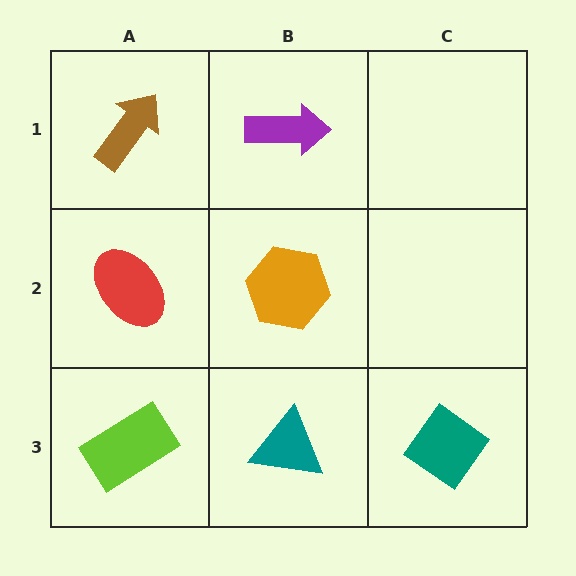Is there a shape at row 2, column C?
No, that cell is empty.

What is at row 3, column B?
A teal triangle.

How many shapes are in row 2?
2 shapes.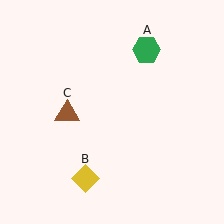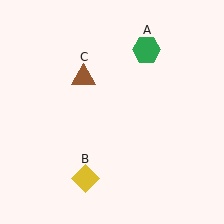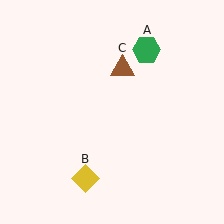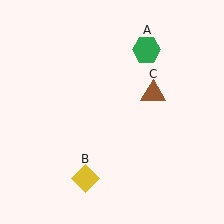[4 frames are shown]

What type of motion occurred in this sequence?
The brown triangle (object C) rotated clockwise around the center of the scene.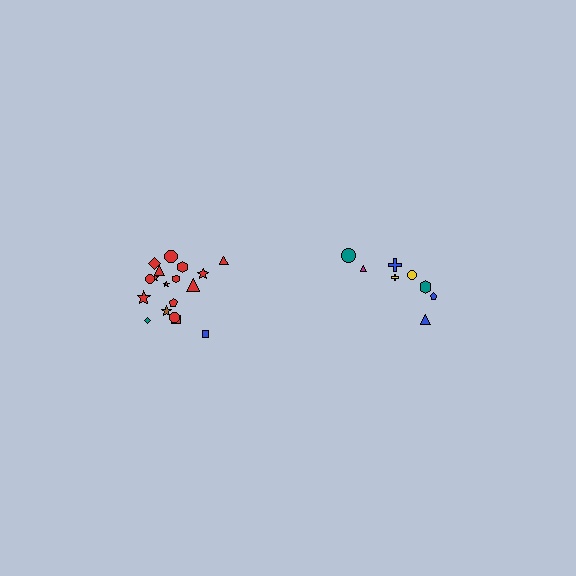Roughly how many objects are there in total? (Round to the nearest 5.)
Roughly 25 objects in total.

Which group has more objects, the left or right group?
The left group.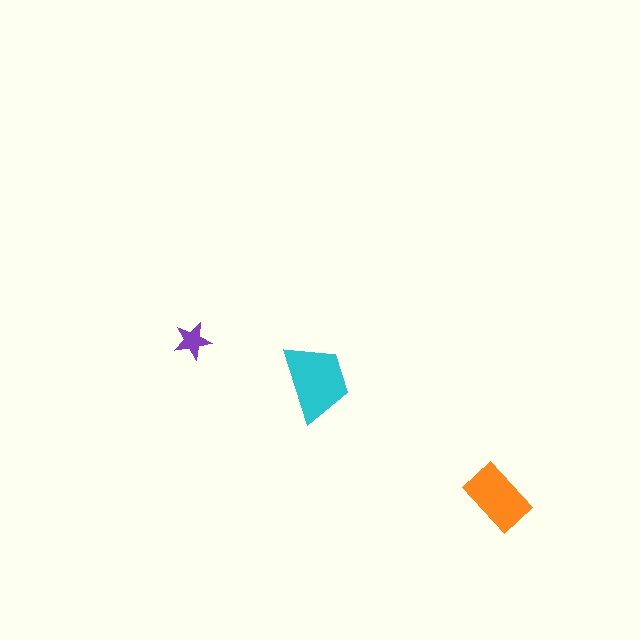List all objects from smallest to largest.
The purple star, the orange rectangle, the cyan trapezoid.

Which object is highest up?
The purple star is topmost.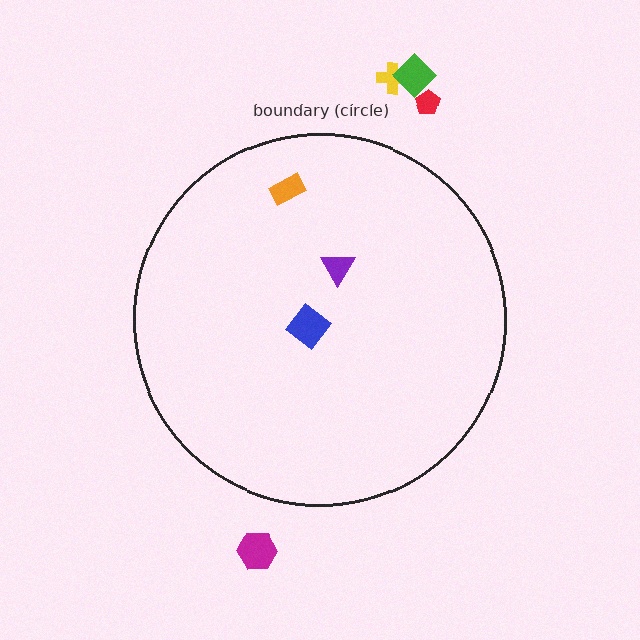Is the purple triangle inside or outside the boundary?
Inside.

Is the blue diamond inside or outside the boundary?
Inside.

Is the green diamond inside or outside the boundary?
Outside.